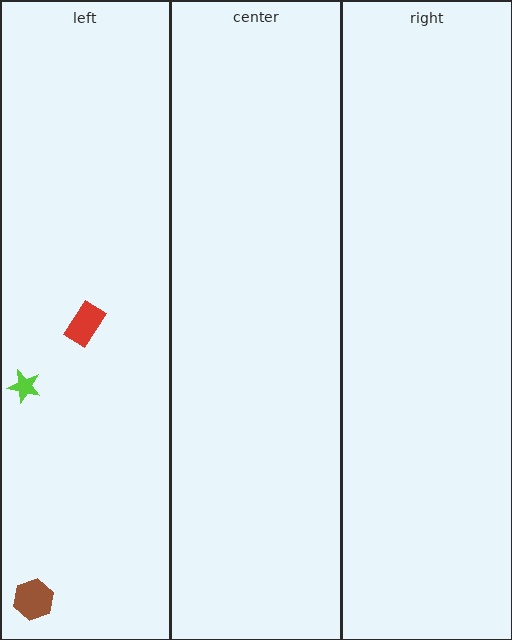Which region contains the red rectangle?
The left region.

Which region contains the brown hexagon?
The left region.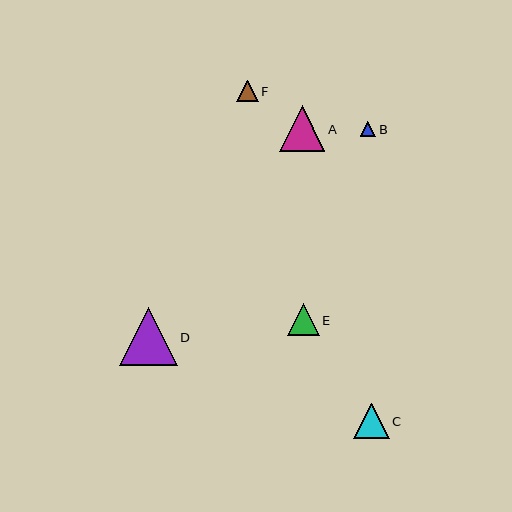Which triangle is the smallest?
Triangle B is the smallest with a size of approximately 15 pixels.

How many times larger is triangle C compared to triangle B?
Triangle C is approximately 2.3 times the size of triangle B.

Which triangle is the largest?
Triangle D is the largest with a size of approximately 57 pixels.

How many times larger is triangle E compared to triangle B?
Triangle E is approximately 2.1 times the size of triangle B.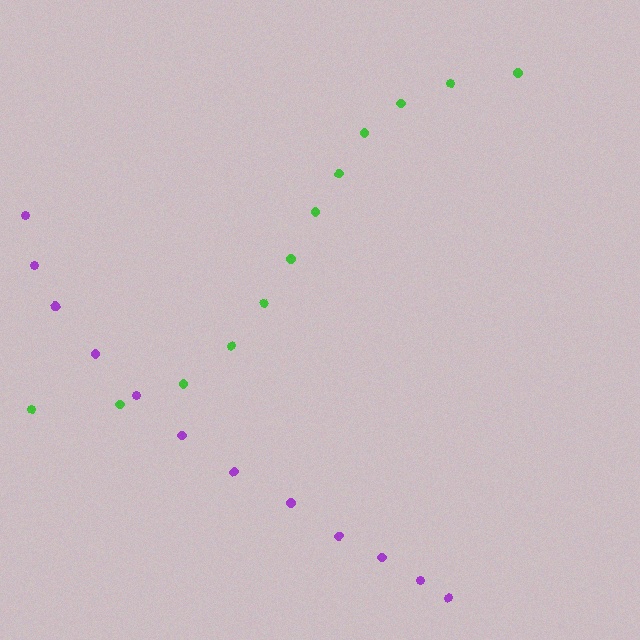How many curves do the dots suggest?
There are 2 distinct paths.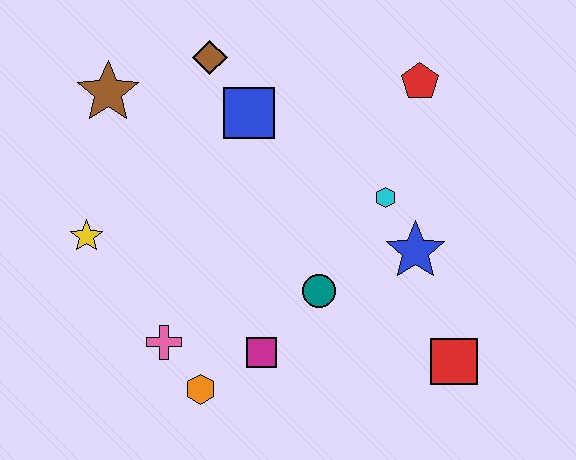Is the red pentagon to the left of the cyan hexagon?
No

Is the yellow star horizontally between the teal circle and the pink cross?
No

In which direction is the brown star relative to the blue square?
The brown star is to the left of the blue square.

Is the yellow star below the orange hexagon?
No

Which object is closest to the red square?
The blue star is closest to the red square.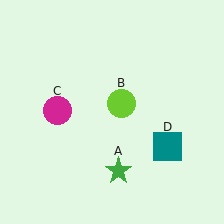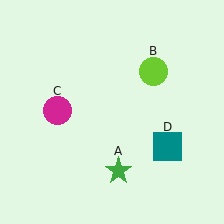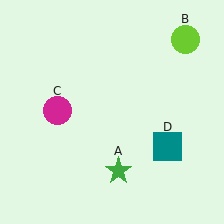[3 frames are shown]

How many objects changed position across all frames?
1 object changed position: lime circle (object B).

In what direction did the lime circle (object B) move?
The lime circle (object B) moved up and to the right.